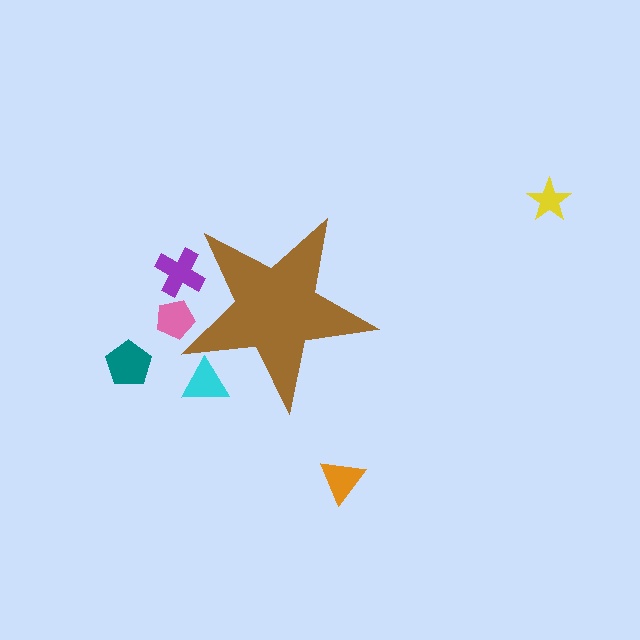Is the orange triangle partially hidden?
No, the orange triangle is fully visible.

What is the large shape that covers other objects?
A brown star.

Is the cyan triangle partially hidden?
Yes, the cyan triangle is partially hidden behind the brown star.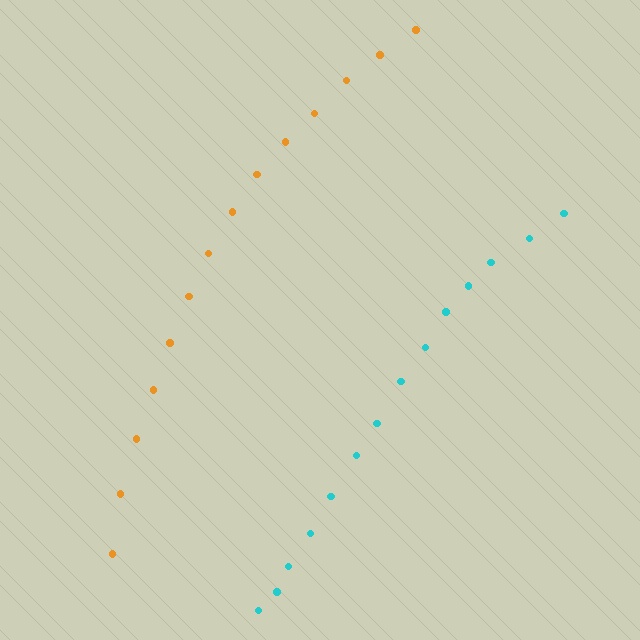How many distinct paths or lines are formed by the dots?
There are 2 distinct paths.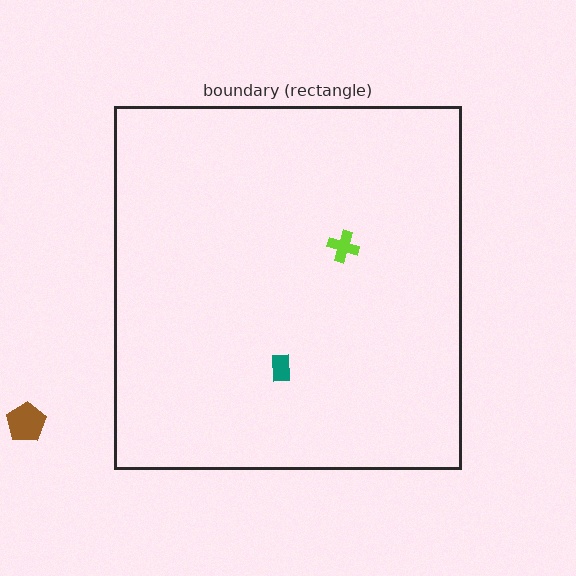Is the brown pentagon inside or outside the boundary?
Outside.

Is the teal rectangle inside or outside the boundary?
Inside.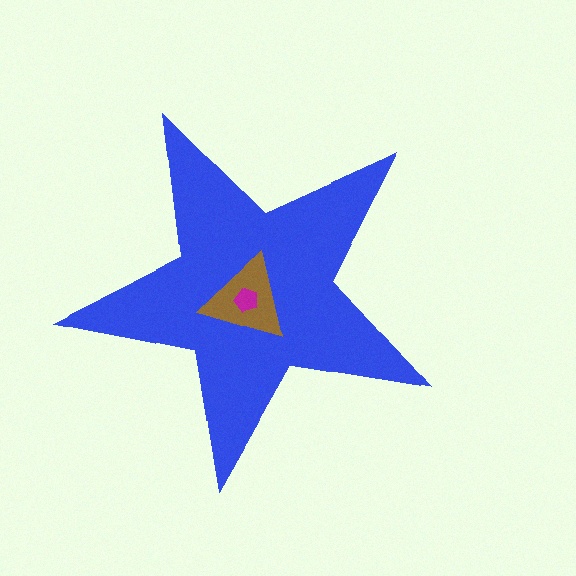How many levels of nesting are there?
3.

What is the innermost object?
The magenta pentagon.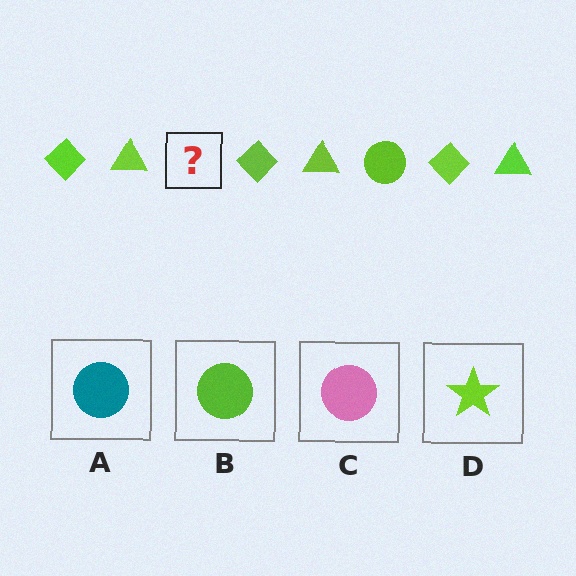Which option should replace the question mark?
Option B.